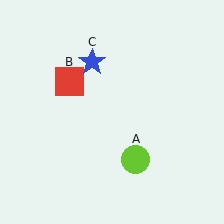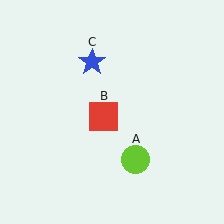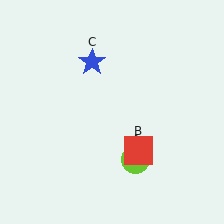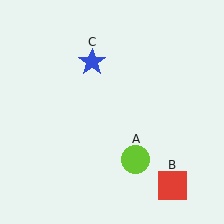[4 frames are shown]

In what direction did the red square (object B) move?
The red square (object B) moved down and to the right.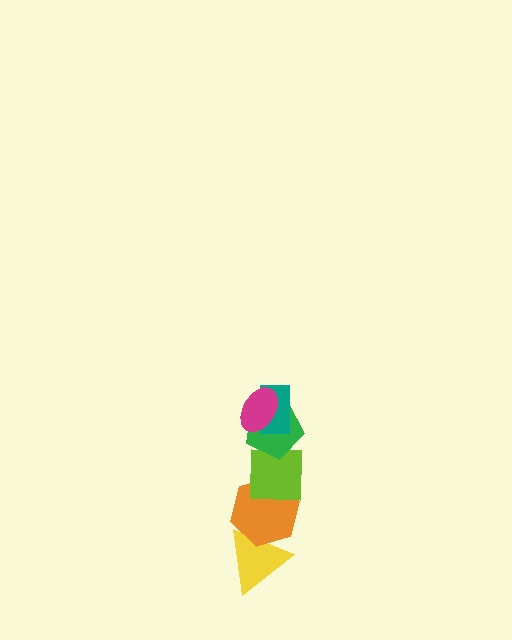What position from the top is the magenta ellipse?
The magenta ellipse is 1st from the top.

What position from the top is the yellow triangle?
The yellow triangle is 6th from the top.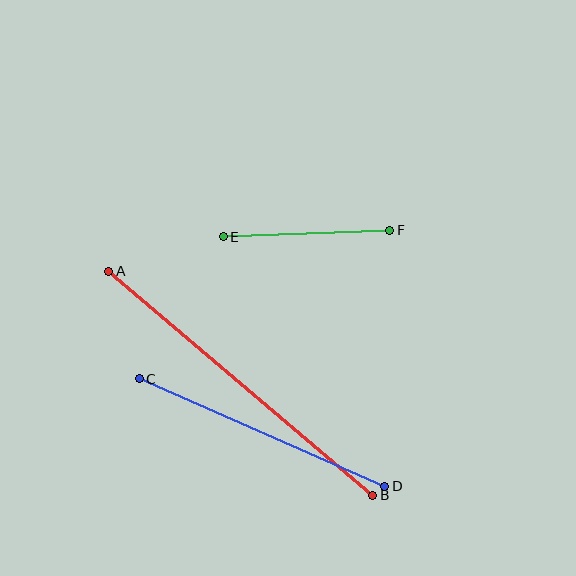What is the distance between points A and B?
The distance is approximately 346 pixels.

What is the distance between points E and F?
The distance is approximately 167 pixels.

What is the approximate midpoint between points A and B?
The midpoint is at approximately (241, 383) pixels.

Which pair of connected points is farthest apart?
Points A and B are farthest apart.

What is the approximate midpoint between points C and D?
The midpoint is at approximately (262, 433) pixels.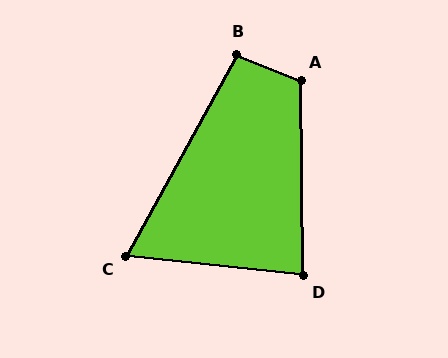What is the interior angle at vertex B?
Approximately 97 degrees (obtuse).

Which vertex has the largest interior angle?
A, at approximately 112 degrees.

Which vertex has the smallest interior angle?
C, at approximately 68 degrees.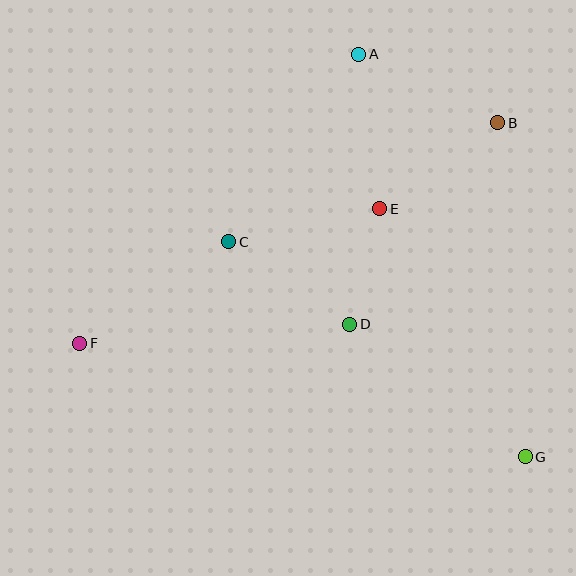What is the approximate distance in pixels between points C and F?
The distance between C and F is approximately 180 pixels.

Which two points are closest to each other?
Points D and E are closest to each other.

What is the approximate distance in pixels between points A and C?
The distance between A and C is approximately 228 pixels.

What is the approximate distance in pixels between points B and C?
The distance between B and C is approximately 294 pixels.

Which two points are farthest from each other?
Points B and F are farthest from each other.